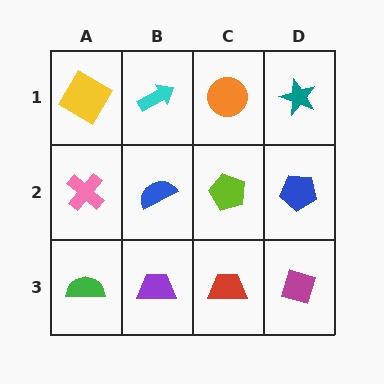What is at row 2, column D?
A blue pentagon.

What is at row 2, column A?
A pink cross.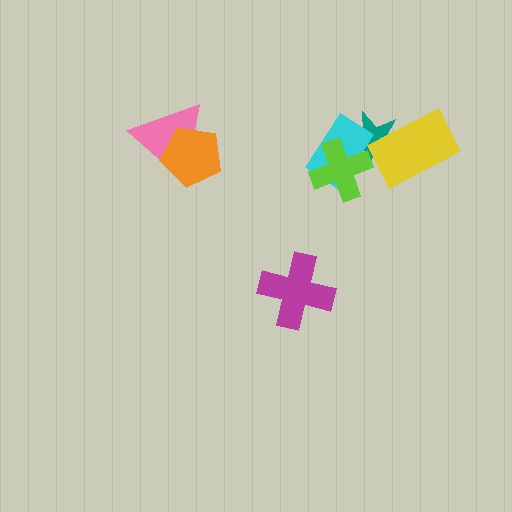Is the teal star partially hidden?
Yes, it is partially covered by another shape.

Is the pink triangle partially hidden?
Yes, it is partially covered by another shape.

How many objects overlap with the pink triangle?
1 object overlaps with the pink triangle.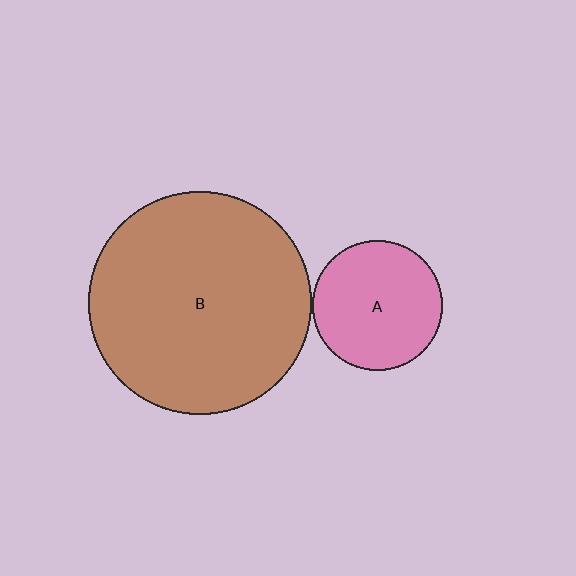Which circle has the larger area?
Circle B (brown).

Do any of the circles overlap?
No, none of the circles overlap.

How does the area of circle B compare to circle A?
Approximately 2.9 times.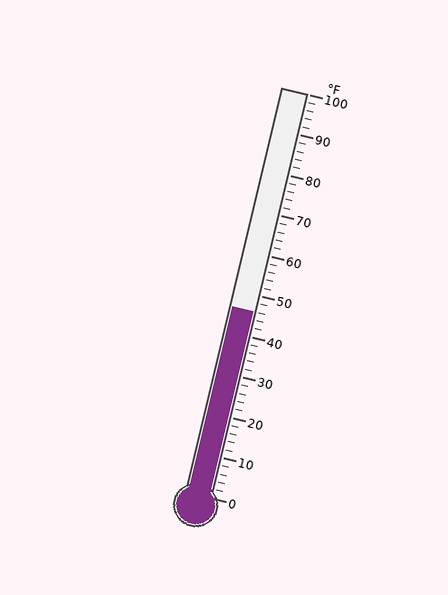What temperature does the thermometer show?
The thermometer shows approximately 46°F.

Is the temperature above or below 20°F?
The temperature is above 20°F.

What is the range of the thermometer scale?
The thermometer scale ranges from 0°F to 100°F.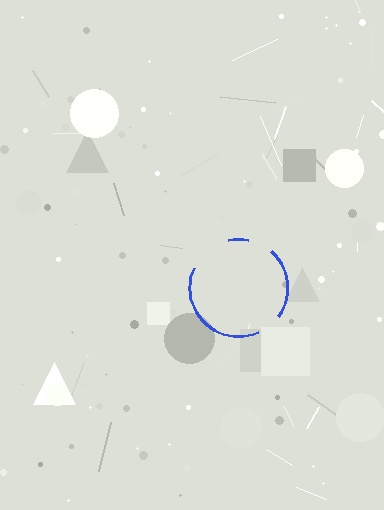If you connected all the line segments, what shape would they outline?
They would outline a circle.